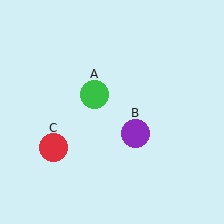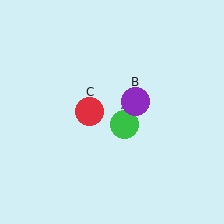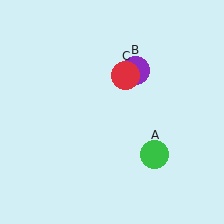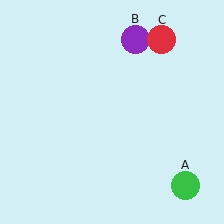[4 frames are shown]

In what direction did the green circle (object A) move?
The green circle (object A) moved down and to the right.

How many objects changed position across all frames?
3 objects changed position: green circle (object A), purple circle (object B), red circle (object C).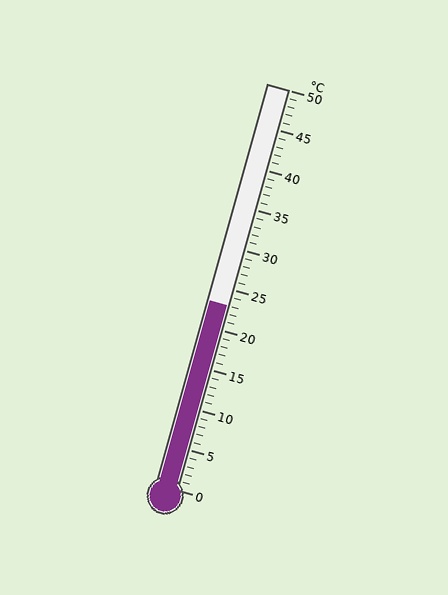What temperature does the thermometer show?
The thermometer shows approximately 23°C.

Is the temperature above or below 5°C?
The temperature is above 5°C.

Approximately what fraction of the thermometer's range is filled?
The thermometer is filled to approximately 45% of its range.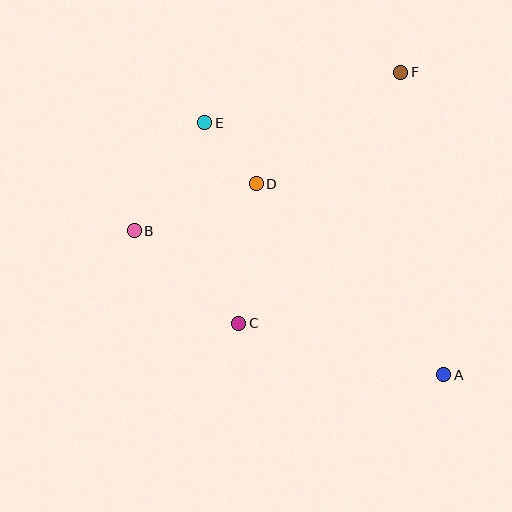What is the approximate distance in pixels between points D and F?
The distance between D and F is approximately 183 pixels.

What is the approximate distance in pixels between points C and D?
The distance between C and D is approximately 141 pixels.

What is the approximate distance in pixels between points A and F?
The distance between A and F is approximately 306 pixels.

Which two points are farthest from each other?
Points A and E are farthest from each other.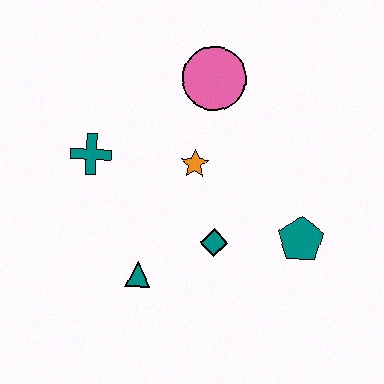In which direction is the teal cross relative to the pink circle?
The teal cross is to the left of the pink circle.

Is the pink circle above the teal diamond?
Yes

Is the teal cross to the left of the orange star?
Yes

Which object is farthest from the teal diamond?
The pink circle is farthest from the teal diamond.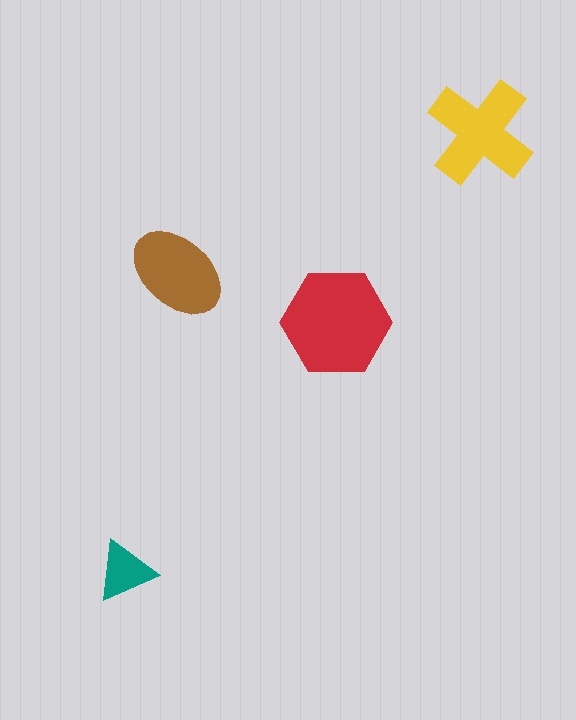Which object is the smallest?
The teal triangle.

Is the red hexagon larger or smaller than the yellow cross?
Larger.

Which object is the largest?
The red hexagon.